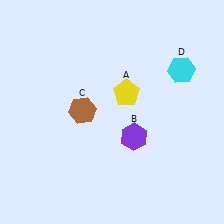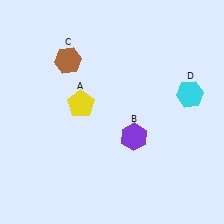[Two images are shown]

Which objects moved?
The objects that moved are: the yellow pentagon (A), the brown hexagon (C), the cyan hexagon (D).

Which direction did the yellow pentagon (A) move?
The yellow pentagon (A) moved left.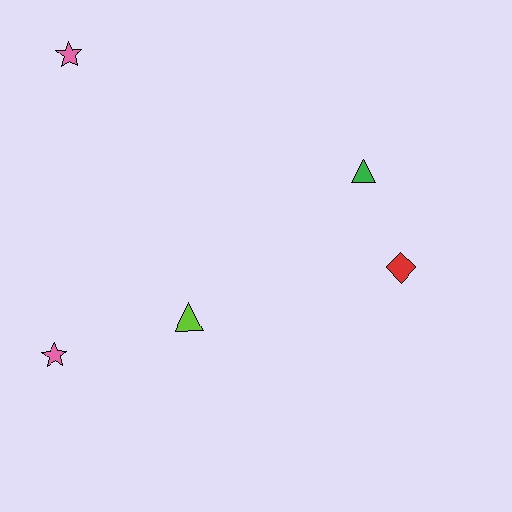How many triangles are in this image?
There are 2 triangles.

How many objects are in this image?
There are 5 objects.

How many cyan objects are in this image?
There are no cyan objects.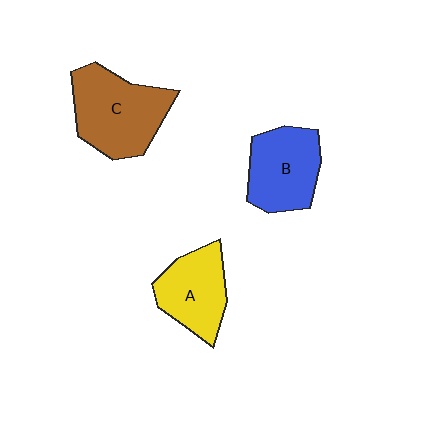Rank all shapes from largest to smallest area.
From largest to smallest: C (brown), B (blue), A (yellow).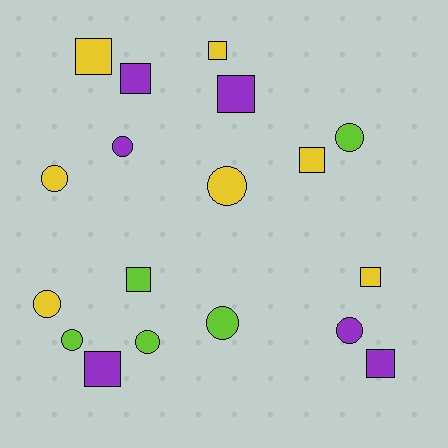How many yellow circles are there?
There are 3 yellow circles.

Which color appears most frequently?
Yellow, with 7 objects.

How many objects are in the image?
There are 18 objects.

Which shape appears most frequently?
Square, with 9 objects.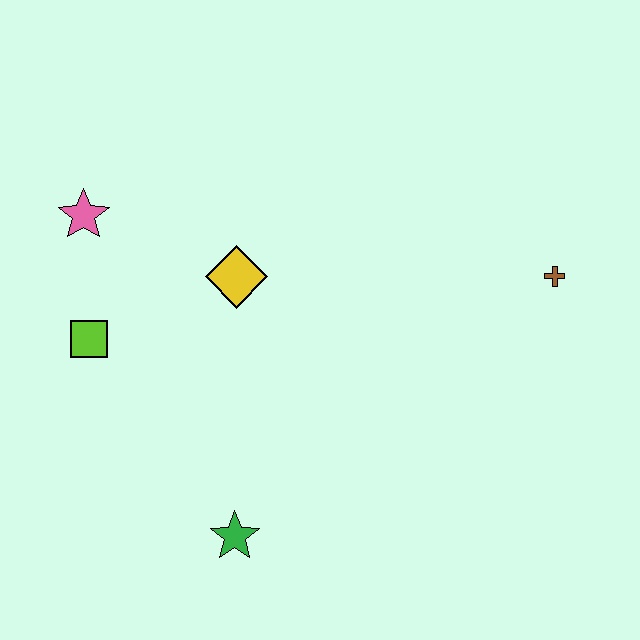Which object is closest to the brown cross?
The yellow diamond is closest to the brown cross.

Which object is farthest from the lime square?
The brown cross is farthest from the lime square.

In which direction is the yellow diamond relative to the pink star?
The yellow diamond is to the right of the pink star.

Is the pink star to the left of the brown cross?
Yes